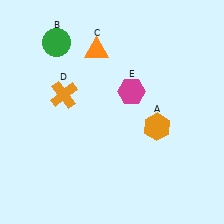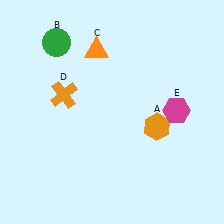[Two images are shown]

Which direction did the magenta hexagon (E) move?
The magenta hexagon (E) moved right.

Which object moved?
The magenta hexagon (E) moved right.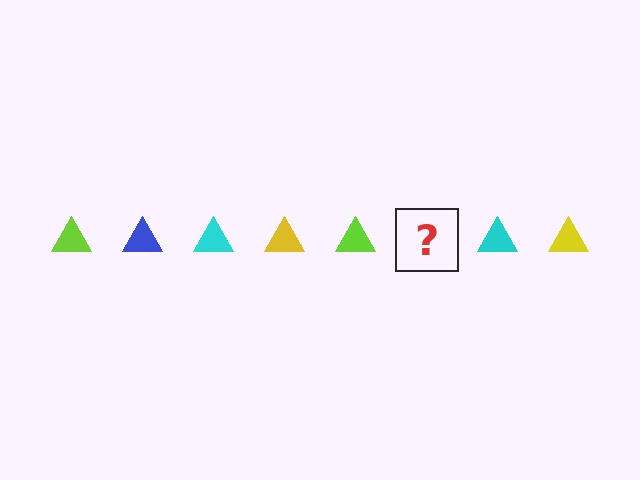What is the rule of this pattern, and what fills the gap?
The rule is that the pattern cycles through lime, blue, cyan, yellow triangles. The gap should be filled with a blue triangle.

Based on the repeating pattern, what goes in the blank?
The blank should be a blue triangle.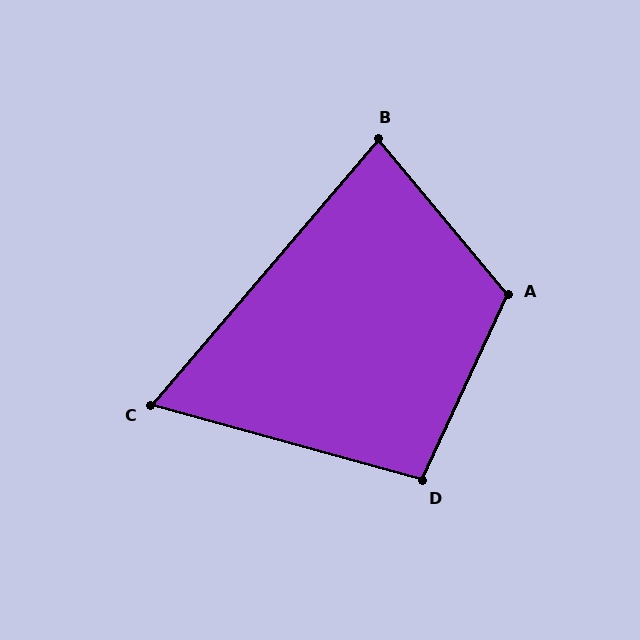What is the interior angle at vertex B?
Approximately 80 degrees (acute).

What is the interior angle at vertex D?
Approximately 100 degrees (obtuse).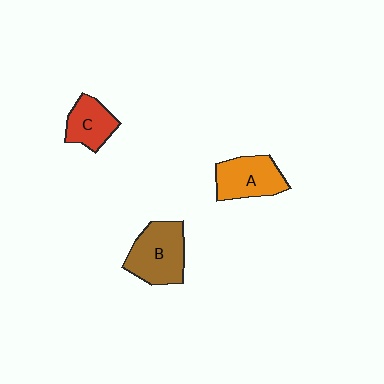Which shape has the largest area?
Shape B (brown).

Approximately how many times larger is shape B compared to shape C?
Approximately 1.5 times.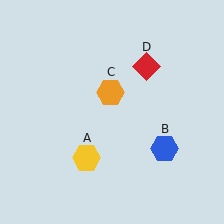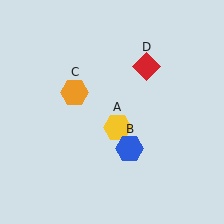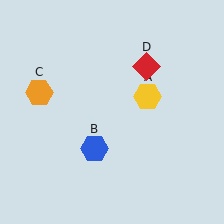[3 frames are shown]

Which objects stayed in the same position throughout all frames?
Red diamond (object D) remained stationary.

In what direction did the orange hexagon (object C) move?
The orange hexagon (object C) moved left.